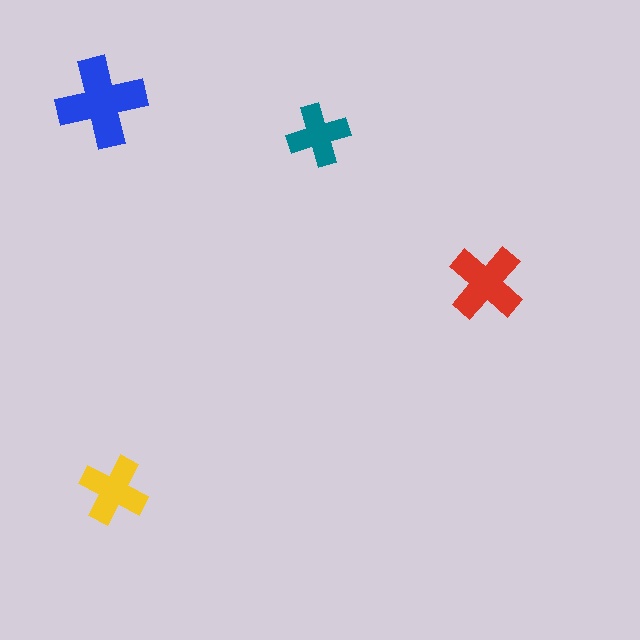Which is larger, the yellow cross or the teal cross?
The yellow one.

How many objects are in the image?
There are 4 objects in the image.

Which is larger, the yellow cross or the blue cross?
The blue one.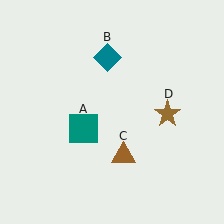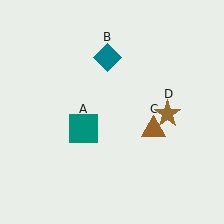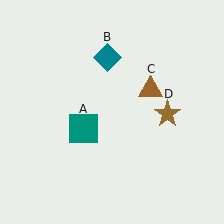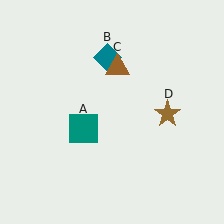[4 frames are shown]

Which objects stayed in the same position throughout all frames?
Teal square (object A) and teal diamond (object B) and brown star (object D) remained stationary.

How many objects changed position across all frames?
1 object changed position: brown triangle (object C).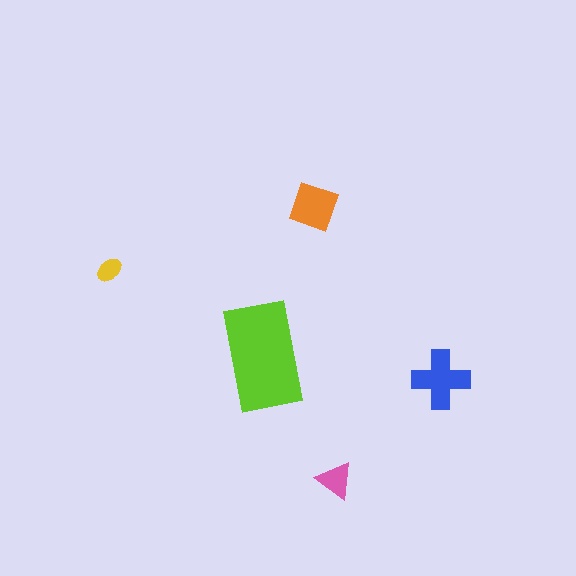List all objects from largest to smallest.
The lime rectangle, the blue cross, the orange square, the pink triangle, the yellow ellipse.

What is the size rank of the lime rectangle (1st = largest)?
1st.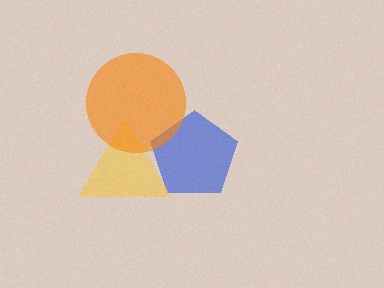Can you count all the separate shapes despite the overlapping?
Yes, there are 3 separate shapes.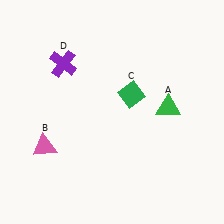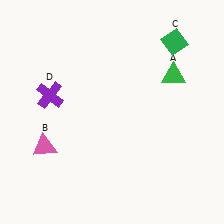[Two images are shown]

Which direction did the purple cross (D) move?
The purple cross (D) moved down.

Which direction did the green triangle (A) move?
The green triangle (A) moved up.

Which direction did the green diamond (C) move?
The green diamond (C) moved up.